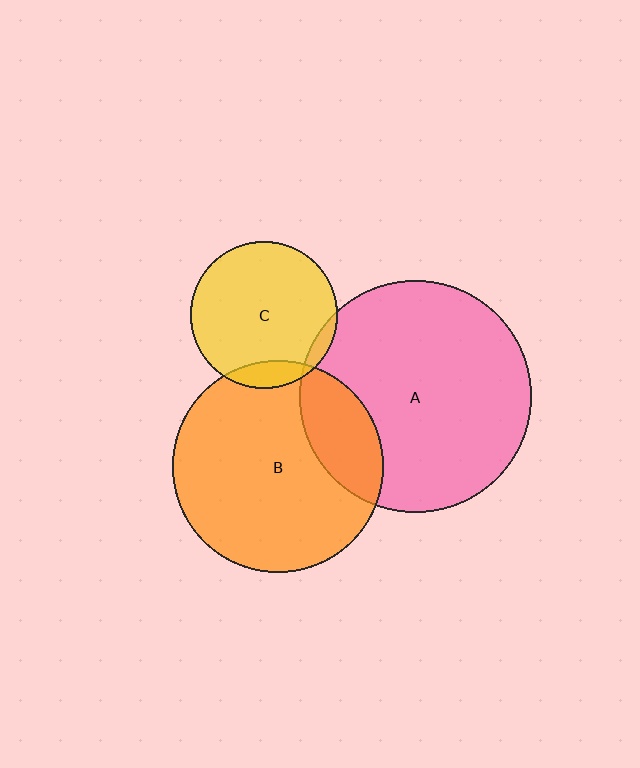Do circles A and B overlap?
Yes.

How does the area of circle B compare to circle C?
Approximately 2.1 times.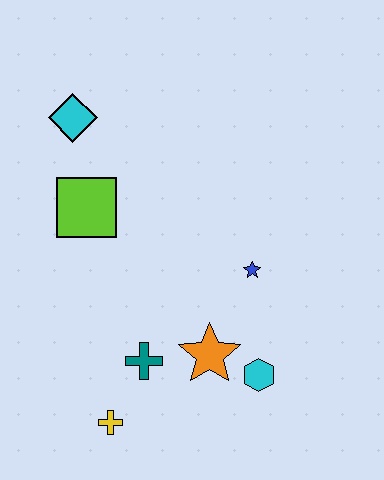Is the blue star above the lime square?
No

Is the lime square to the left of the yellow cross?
Yes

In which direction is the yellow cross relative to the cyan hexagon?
The yellow cross is to the left of the cyan hexagon.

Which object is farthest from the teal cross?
The cyan diamond is farthest from the teal cross.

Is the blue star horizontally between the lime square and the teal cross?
No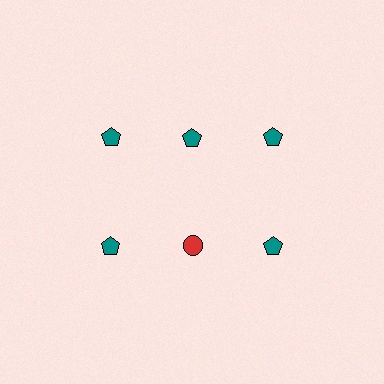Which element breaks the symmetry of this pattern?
The red circle in the second row, second from left column breaks the symmetry. All other shapes are teal pentagons.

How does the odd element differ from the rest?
It differs in both color (red instead of teal) and shape (circle instead of pentagon).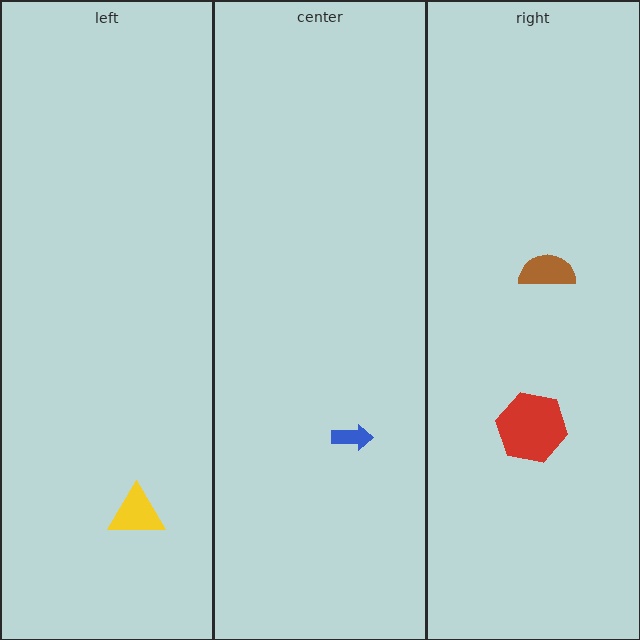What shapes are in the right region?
The red hexagon, the brown semicircle.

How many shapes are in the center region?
1.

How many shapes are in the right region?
2.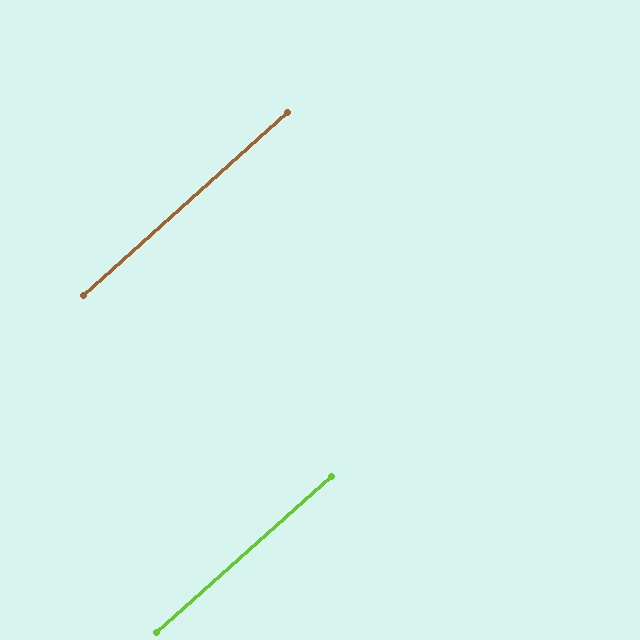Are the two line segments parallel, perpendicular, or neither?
Parallel — their directions differ by only 0.0°.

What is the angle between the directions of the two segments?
Approximately 0 degrees.